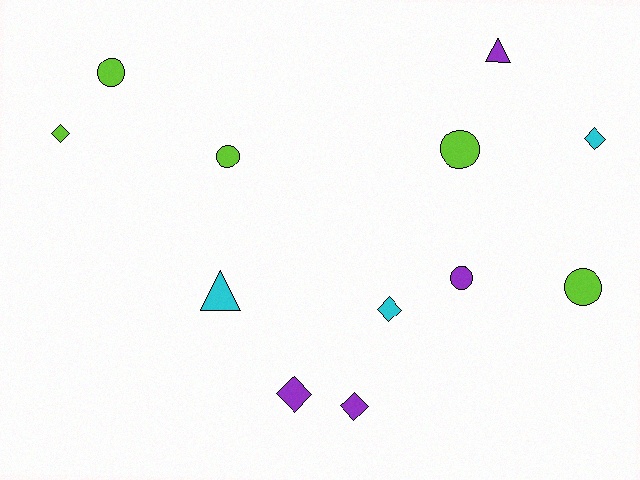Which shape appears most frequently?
Circle, with 5 objects.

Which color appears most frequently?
Lime, with 5 objects.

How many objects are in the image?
There are 12 objects.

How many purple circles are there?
There is 1 purple circle.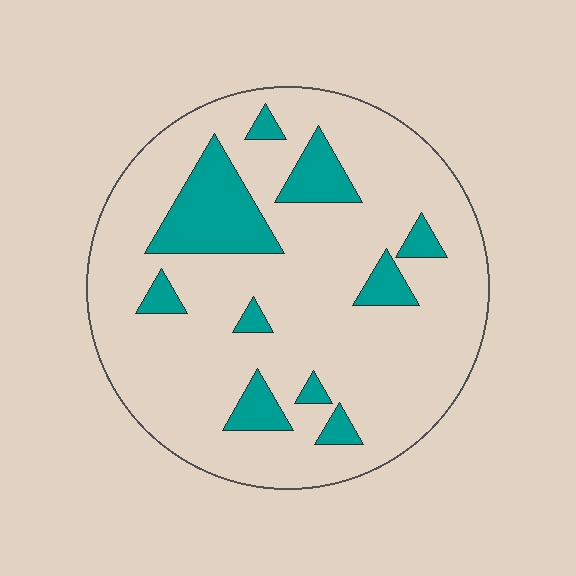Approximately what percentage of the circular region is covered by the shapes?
Approximately 15%.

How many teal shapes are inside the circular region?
10.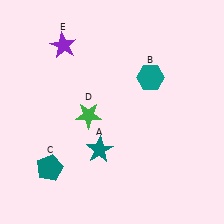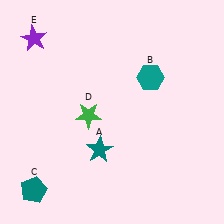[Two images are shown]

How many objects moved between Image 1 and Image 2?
2 objects moved between the two images.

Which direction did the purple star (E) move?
The purple star (E) moved left.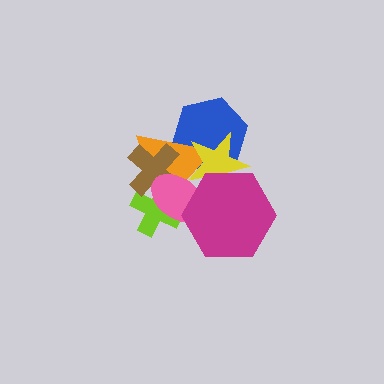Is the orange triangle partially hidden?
Yes, it is partially covered by another shape.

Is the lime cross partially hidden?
Yes, it is partially covered by another shape.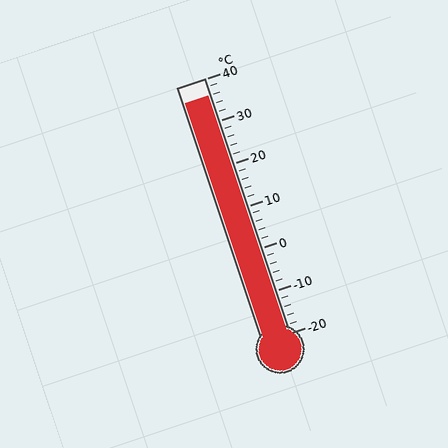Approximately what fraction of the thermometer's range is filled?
The thermometer is filled to approximately 95% of its range.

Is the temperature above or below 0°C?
The temperature is above 0°C.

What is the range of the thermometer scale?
The thermometer scale ranges from -20°C to 40°C.